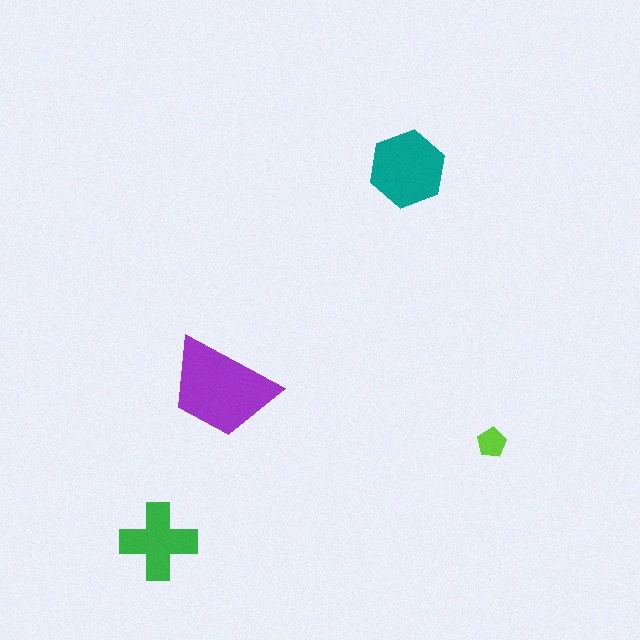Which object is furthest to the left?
The green cross is leftmost.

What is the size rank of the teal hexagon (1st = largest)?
2nd.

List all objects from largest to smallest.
The purple trapezoid, the teal hexagon, the green cross, the lime pentagon.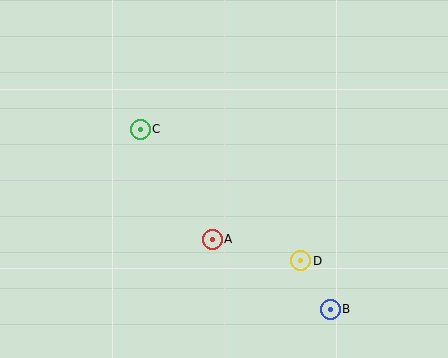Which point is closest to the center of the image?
Point A at (212, 239) is closest to the center.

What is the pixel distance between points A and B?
The distance between A and B is 137 pixels.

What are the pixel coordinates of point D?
Point D is at (301, 261).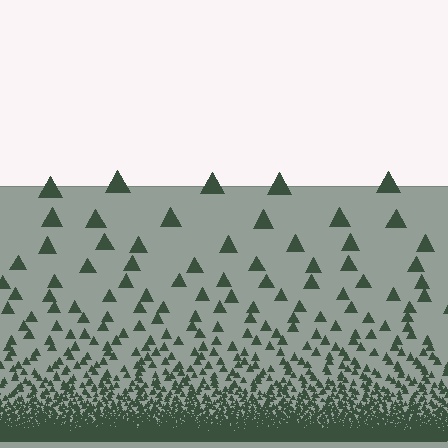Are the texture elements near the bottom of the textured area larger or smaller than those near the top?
Smaller. The gradient is inverted — elements near the bottom are smaller and denser.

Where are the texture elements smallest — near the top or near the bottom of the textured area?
Near the bottom.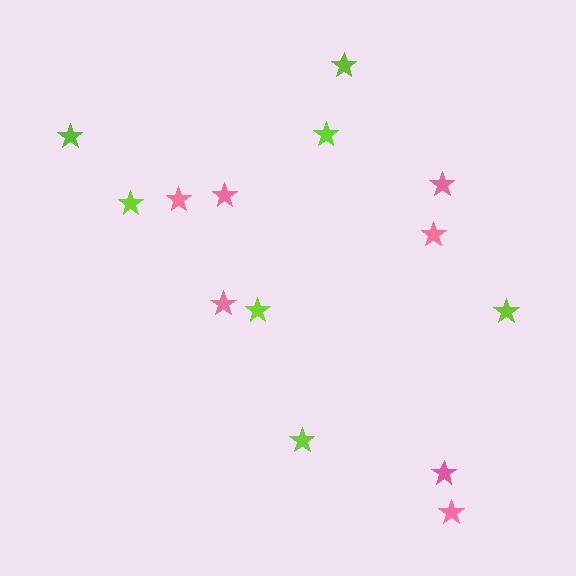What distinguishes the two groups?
There are 2 groups: one group of lime stars (7) and one group of pink stars (7).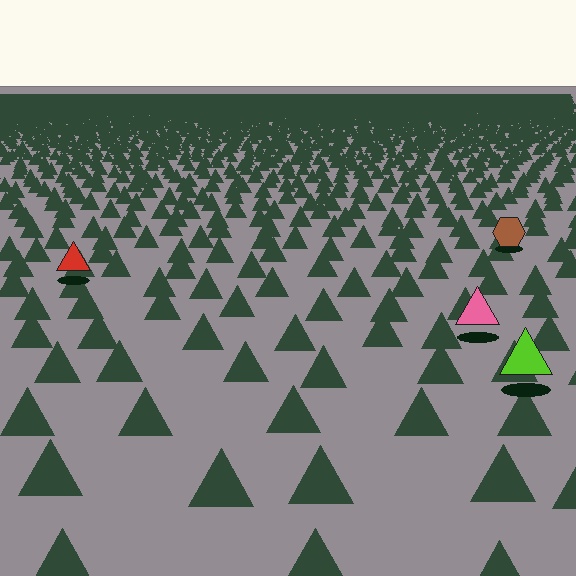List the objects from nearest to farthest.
From nearest to farthest: the lime triangle, the pink triangle, the red triangle, the brown hexagon.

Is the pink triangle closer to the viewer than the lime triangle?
No. The lime triangle is closer — you can tell from the texture gradient: the ground texture is coarser near it.